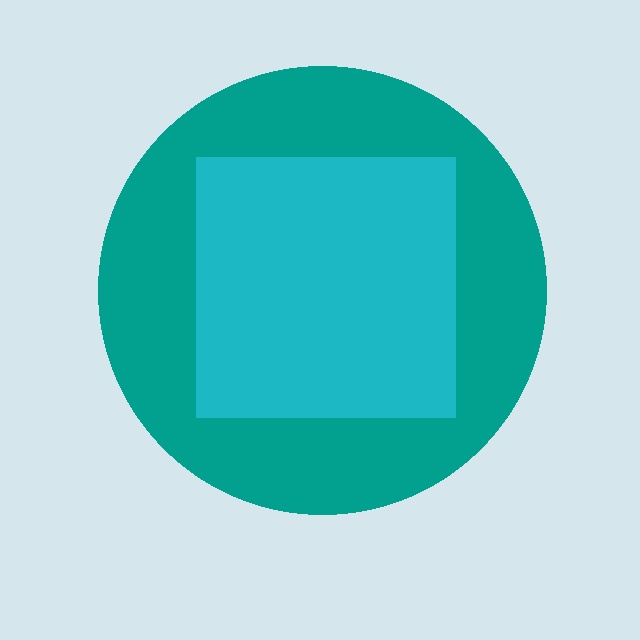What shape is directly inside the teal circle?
The cyan square.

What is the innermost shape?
The cyan square.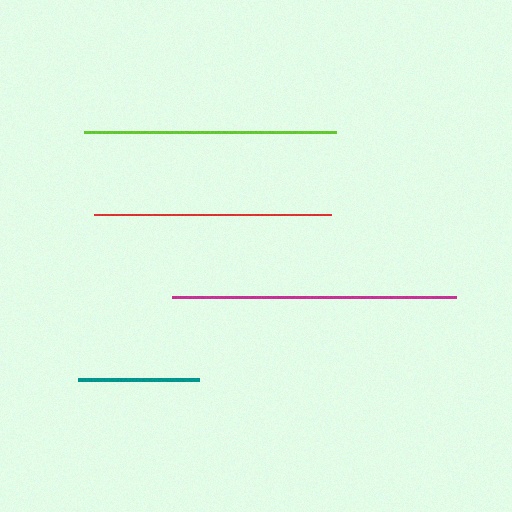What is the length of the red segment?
The red segment is approximately 237 pixels long.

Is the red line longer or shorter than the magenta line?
The magenta line is longer than the red line.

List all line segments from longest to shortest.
From longest to shortest: magenta, lime, red, teal.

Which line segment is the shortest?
The teal line is the shortest at approximately 121 pixels.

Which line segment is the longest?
The magenta line is the longest at approximately 285 pixels.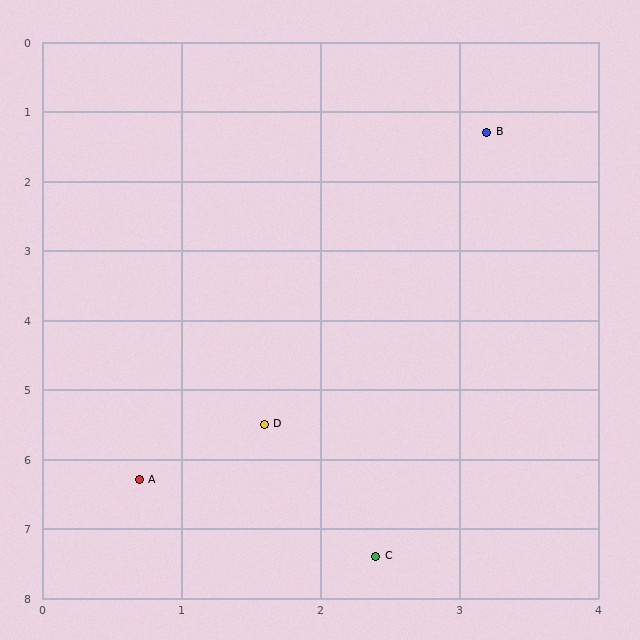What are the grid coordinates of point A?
Point A is at approximately (0.7, 6.3).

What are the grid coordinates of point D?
Point D is at approximately (1.6, 5.5).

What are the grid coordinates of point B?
Point B is at approximately (3.2, 1.3).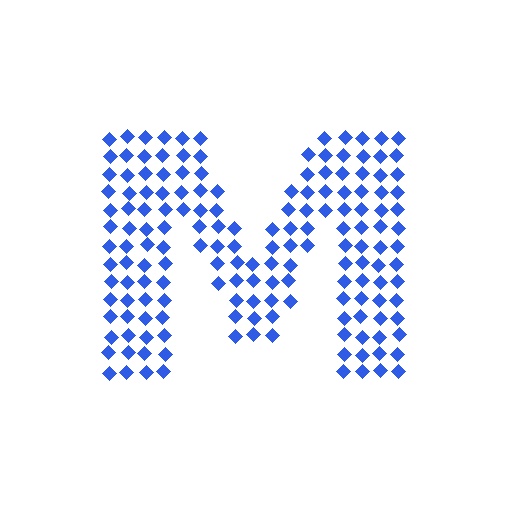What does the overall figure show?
The overall figure shows the letter M.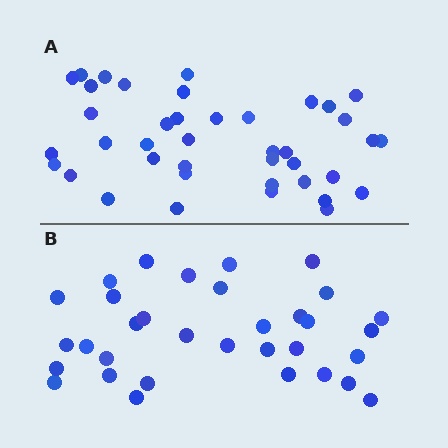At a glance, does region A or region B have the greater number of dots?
Region A (the top region) has more dots.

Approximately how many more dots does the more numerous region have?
Region A has roughly 8 or so more dots than region B.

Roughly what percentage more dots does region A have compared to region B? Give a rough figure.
About 20% more.